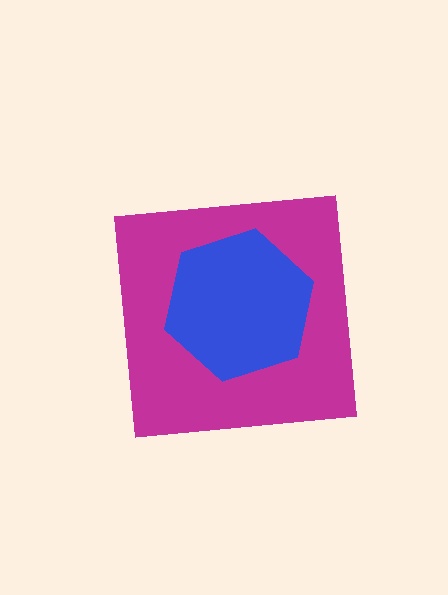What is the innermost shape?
The blue hexagon.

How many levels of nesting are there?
2.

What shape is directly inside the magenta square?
The blue hexagon.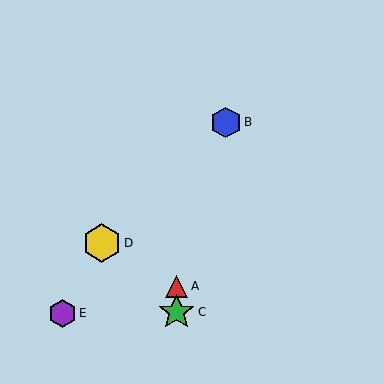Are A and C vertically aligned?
Yes, both are at x≈177.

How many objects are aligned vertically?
2 objects (A, C) are aligned vertically.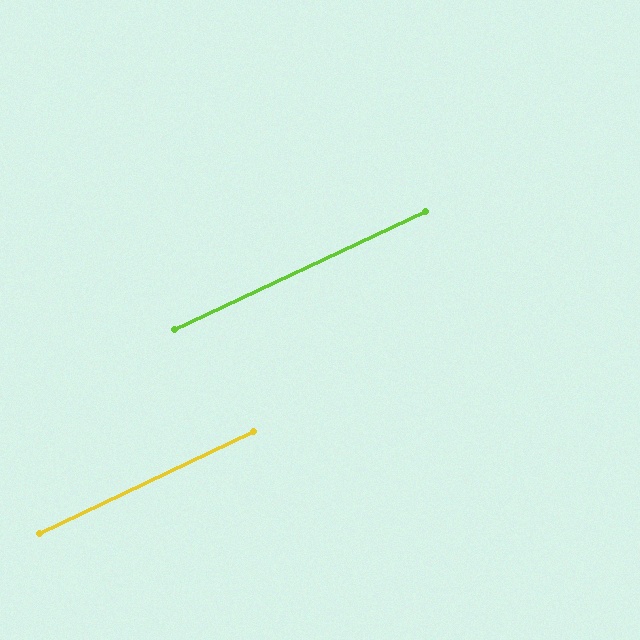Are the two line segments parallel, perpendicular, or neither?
Parallel — their directions differ by only 0.2°.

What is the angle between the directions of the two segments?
Approximately 0 degrees.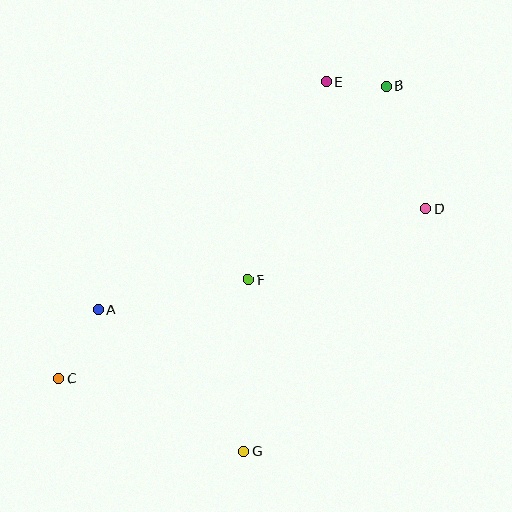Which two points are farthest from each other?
Points B and C are farthest from each other.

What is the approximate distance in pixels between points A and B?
The distance between A and B is approximately 364 pixels.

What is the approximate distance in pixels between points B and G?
The distance between B and G is approximately 393 pixels.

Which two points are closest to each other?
Points B and E are closest to each other.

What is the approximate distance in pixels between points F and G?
The distance between F and G is approximately 171 pixels.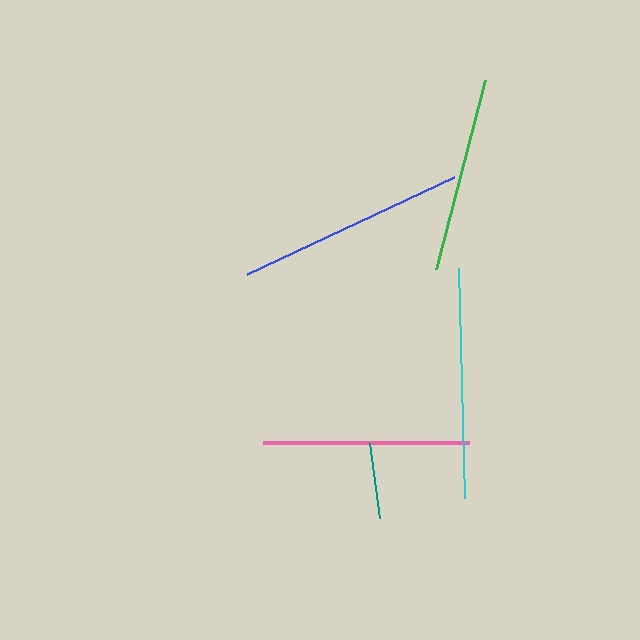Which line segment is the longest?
The cyan line is the longest at approximately 230 pixels.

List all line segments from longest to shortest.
From longest to shortest: cyan, blue, pink, green, teal.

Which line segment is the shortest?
The teal line is the shortest at approximately 76 pixels.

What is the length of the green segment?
The green segment is approximately 195 pixels long.